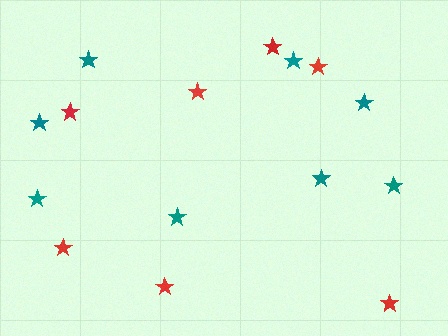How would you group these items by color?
There are 2 groups: one group of teal stars (8) and one group of red stars (7).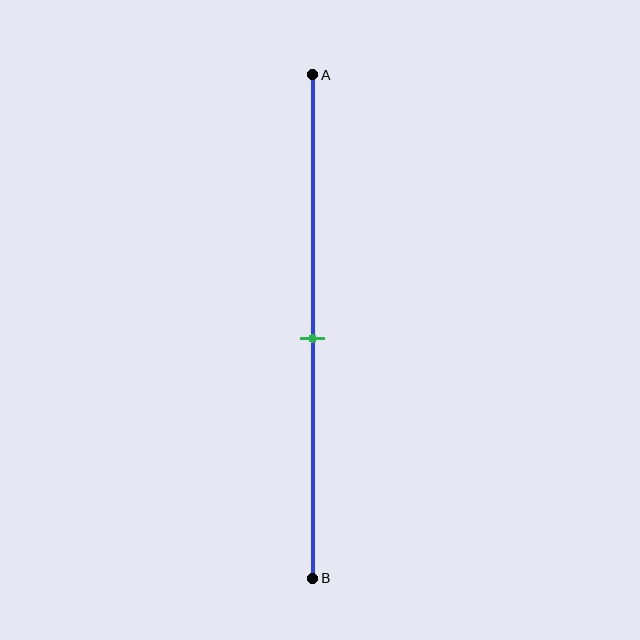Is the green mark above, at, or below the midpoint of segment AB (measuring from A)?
The green mark is approximately at the midpoint of segment AB.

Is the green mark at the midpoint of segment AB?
Yes, the mark is approximately at the midpoint.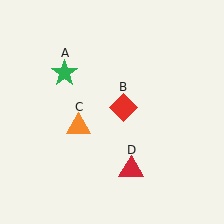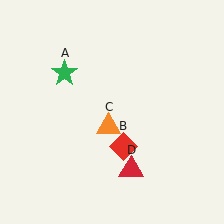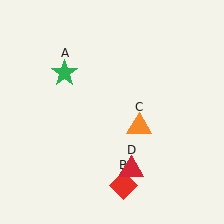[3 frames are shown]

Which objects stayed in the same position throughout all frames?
Green star (object A) and red triangle (object D) remained stationary.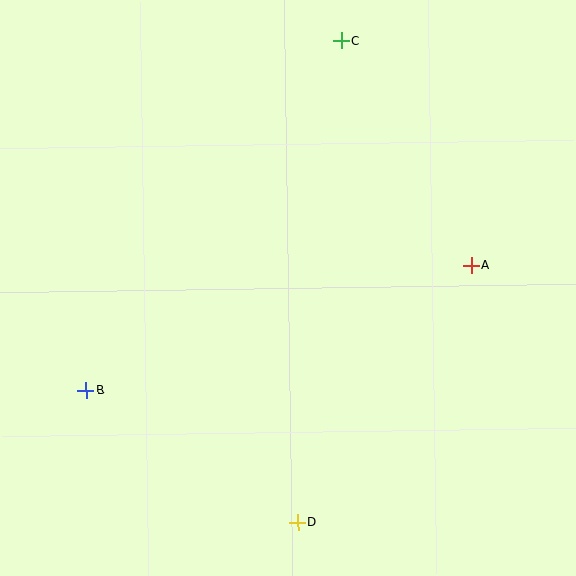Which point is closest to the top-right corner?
Point C is closest to the top-right corner.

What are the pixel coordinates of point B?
Point B is at (86, 390).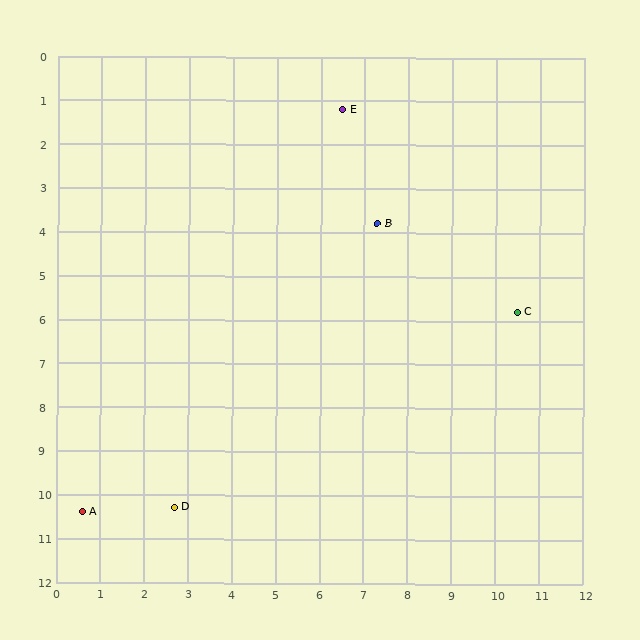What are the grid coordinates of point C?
Point C is at approximately (10.5, 5.8).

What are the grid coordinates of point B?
Point B is at approximately (7.3, 3.8).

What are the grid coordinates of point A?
Point A is at approximately (0.6, 10.4).